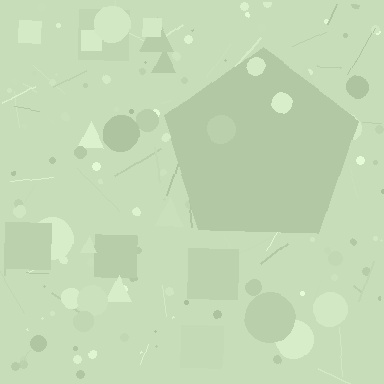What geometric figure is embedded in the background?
A pentagon is embedded in the background.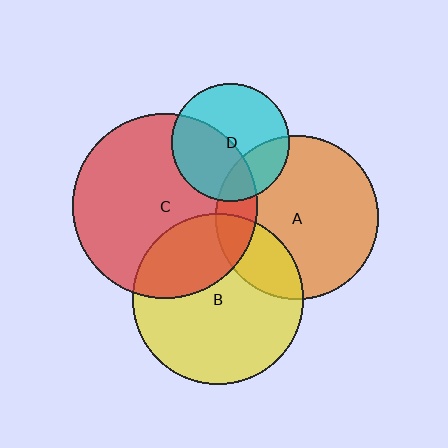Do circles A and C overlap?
Yes.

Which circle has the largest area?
Circle C (red).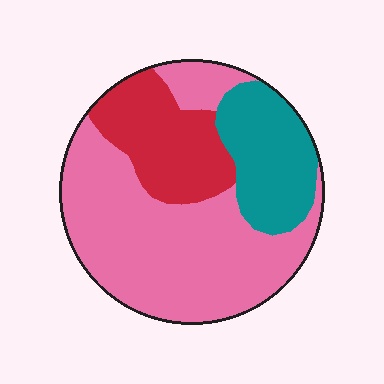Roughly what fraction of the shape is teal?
Teal takes up less than a quarter of the shape.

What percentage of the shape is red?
Red takes up between a sixth and a third of the shape.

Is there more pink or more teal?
Pink.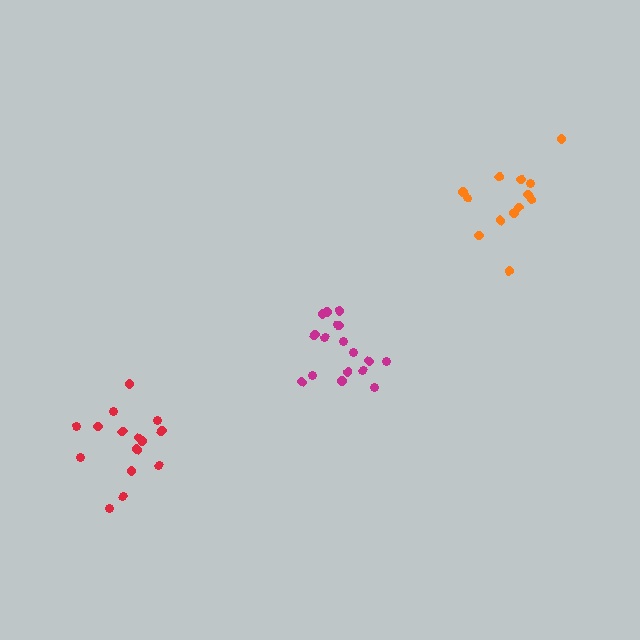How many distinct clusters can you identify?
There are 3 distinct clusters.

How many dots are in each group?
Group 1: 15 dots, Group 2: 13 dots, Group 3: 17 dots (45 total).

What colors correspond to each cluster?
The clusters are colored: red, orange, magenta.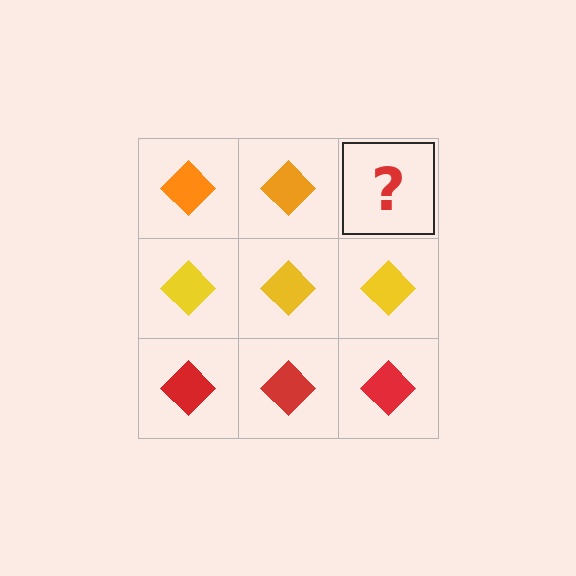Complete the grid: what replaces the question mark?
The question mark should be replaced with an orange diamond.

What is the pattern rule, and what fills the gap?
The rule is that each row has a consistent color. The gap should be filled with an orange diamond.